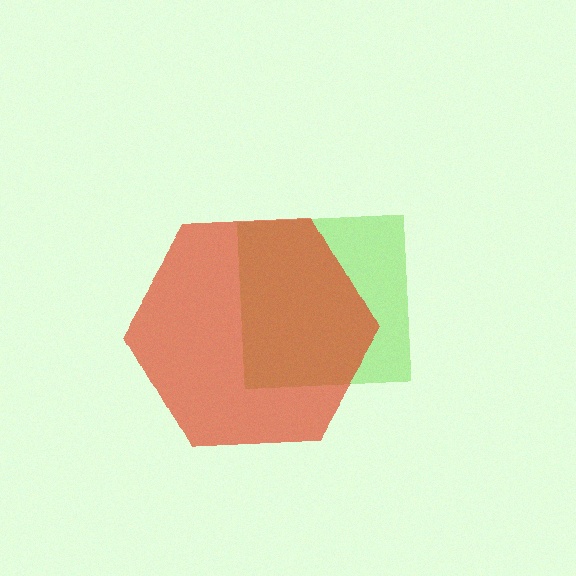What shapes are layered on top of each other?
The layered shapes are: a lime square, a red hexagon.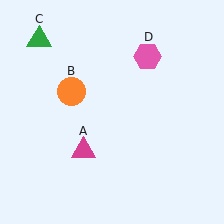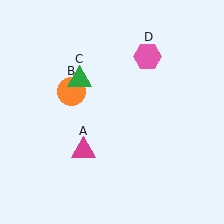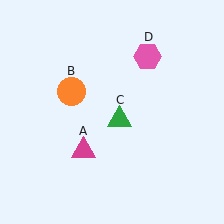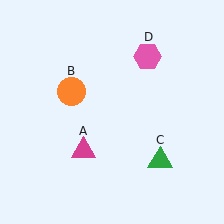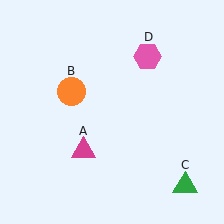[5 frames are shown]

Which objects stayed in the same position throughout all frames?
Magenta triangle (object A) and orange circle (object B) and pink hexagon (object D) remained stationary.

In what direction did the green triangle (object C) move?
The green triangle (object C) moved down and to the right.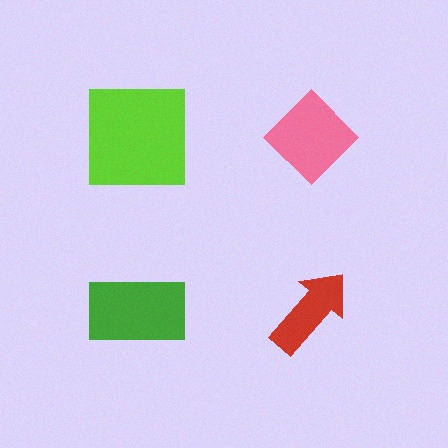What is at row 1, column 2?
A pink diamond.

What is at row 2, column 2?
A red arrow.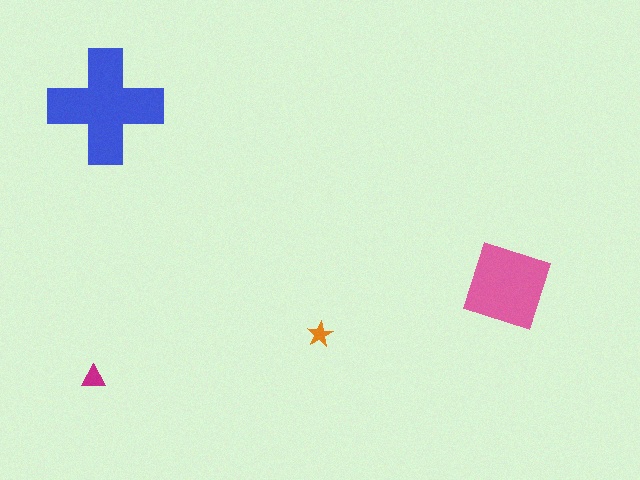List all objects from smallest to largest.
The orange star, the magenta triangle, the pink diamond, the blue cross.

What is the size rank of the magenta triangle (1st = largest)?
3rd.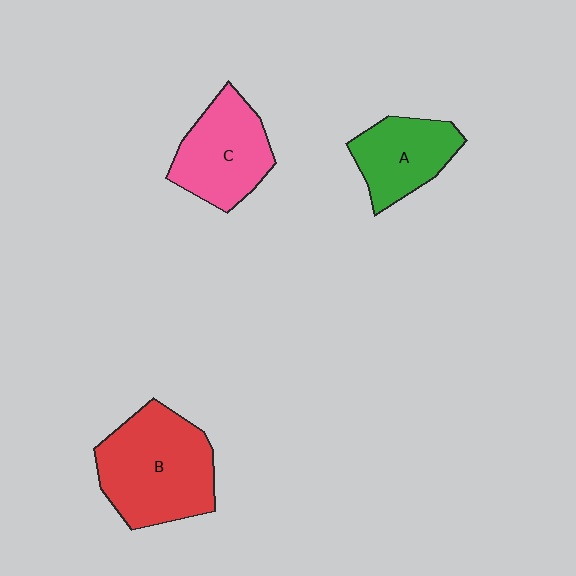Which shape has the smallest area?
Shape A (green).